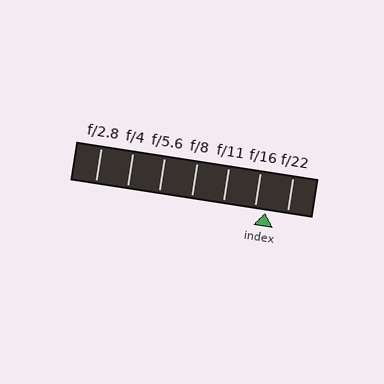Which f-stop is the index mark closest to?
The index mark is closest to f/16.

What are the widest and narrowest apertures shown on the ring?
The widest aperture shown is f/2.8 and the narrowest is f/22.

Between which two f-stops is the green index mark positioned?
The index mark is between f/16 and f/22.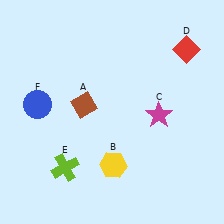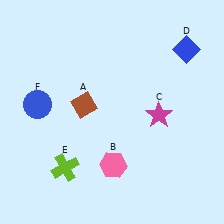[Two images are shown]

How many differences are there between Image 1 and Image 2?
There are 2 differences between the two images.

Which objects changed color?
B changed from yellow to pink. D changed from red to blue.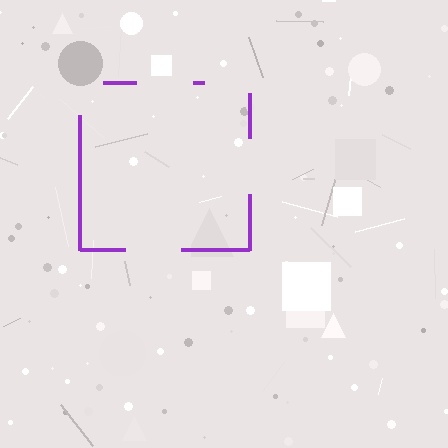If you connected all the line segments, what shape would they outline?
They would outline a square.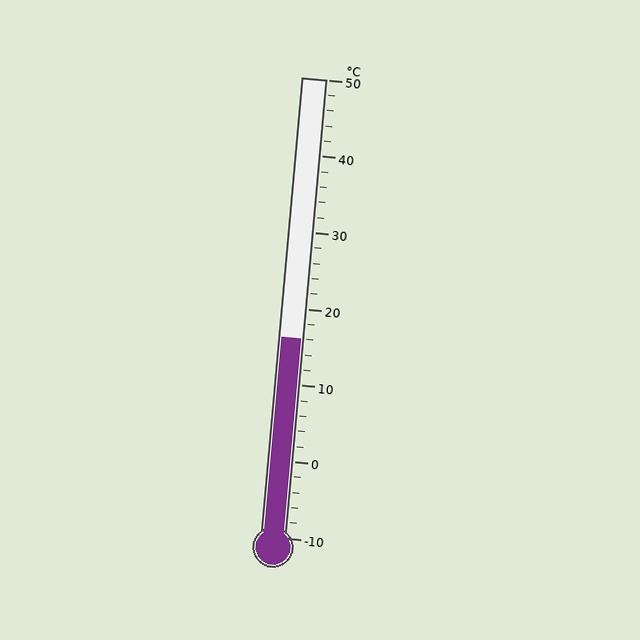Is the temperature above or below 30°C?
The temperature is below 30°C.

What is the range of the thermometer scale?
The thermometer scale ranges from -10°C to 50°C.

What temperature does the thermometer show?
The thermometer shows approximately 16°C.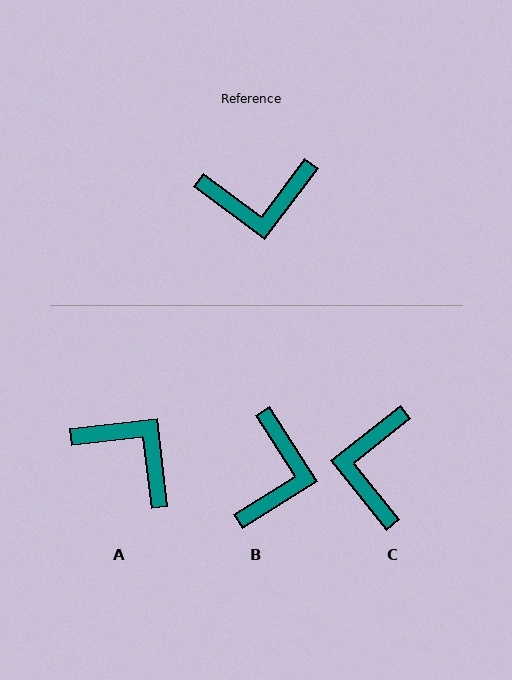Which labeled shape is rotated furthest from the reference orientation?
A, about 133 degrees away.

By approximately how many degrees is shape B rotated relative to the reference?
Approximately 69 degrees counter-clockwise.